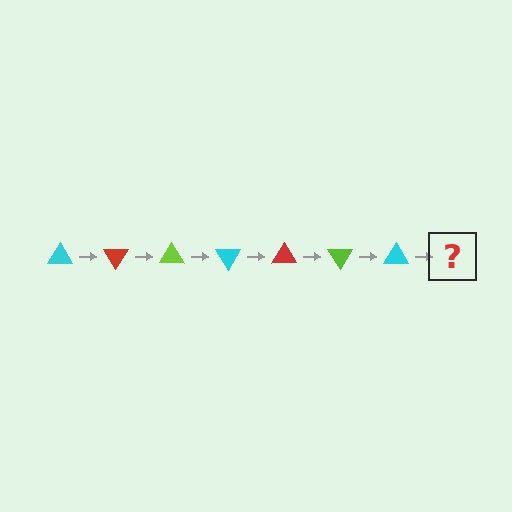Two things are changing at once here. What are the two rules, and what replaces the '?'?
The two rules are that it rotates 60 degrees each step and the color cycles through cyan, red, and lime. The '?' should be a red triangle, rotated 420 degrees from the start.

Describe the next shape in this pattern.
It should be a red triangle, rotated 420 degrees from the start.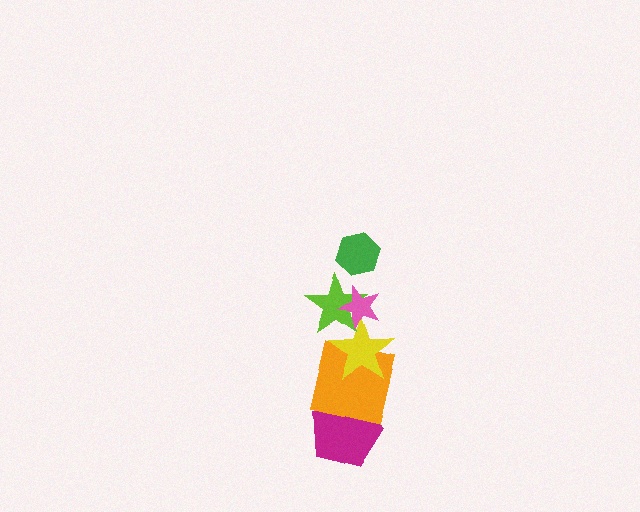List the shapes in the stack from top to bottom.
From top to bottom: the green hexagon, the pink star, the lime star, the yellow star, the orange square, the magenta pentagon.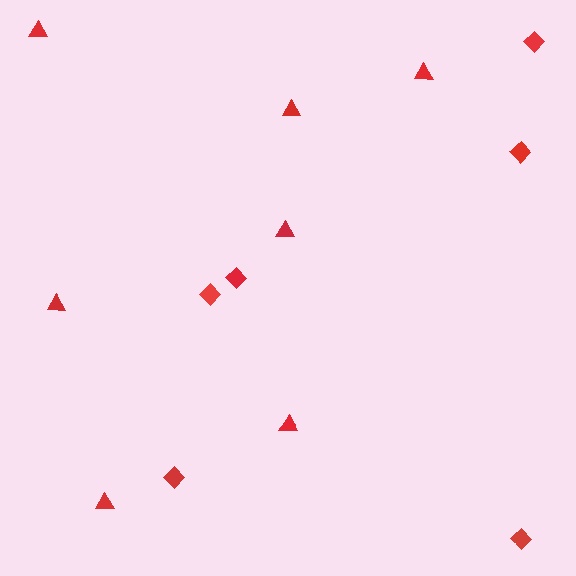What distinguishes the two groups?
There are 2 groups: one group of triangles (7) and one group of diamonds (6).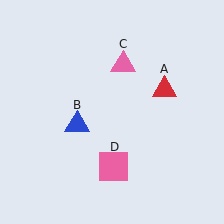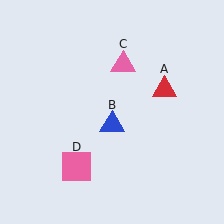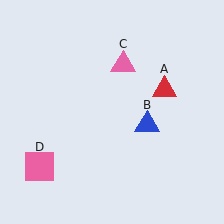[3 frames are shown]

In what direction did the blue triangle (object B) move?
The blue triangle (object B) moved right.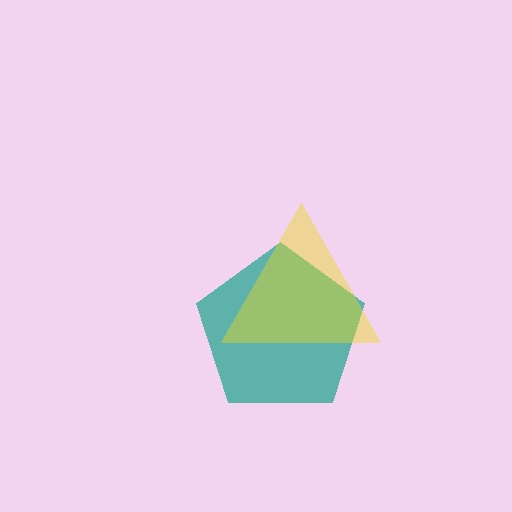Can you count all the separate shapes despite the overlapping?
Yes, there are 2 separate shapes.